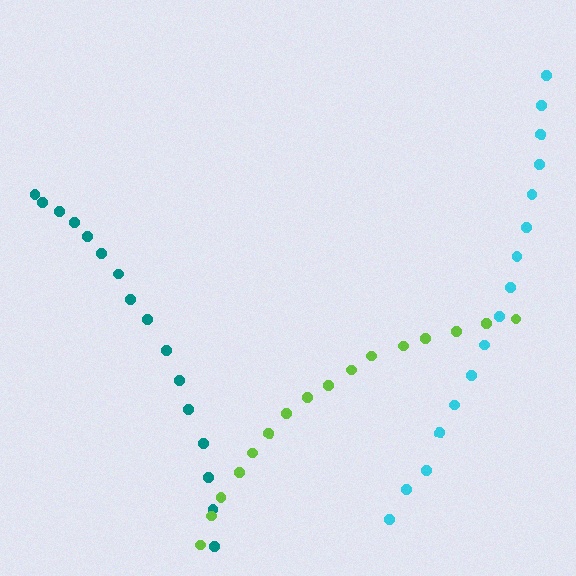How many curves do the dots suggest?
There are 3 distinct paths.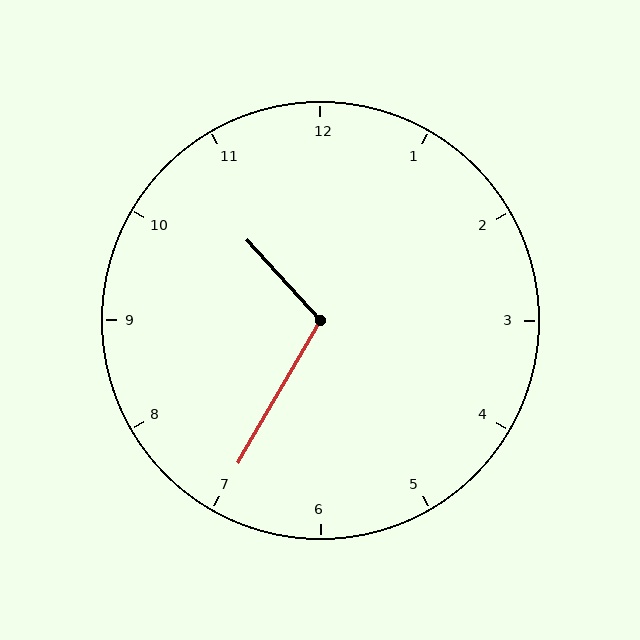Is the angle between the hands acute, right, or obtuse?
It is obtuse.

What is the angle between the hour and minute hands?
Approximately 108 degrees.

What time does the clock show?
10:35.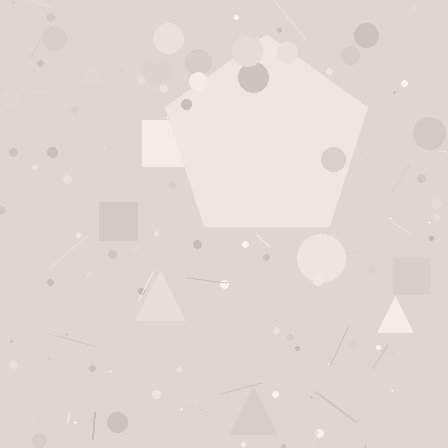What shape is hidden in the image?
A pentagon is hidden in the image.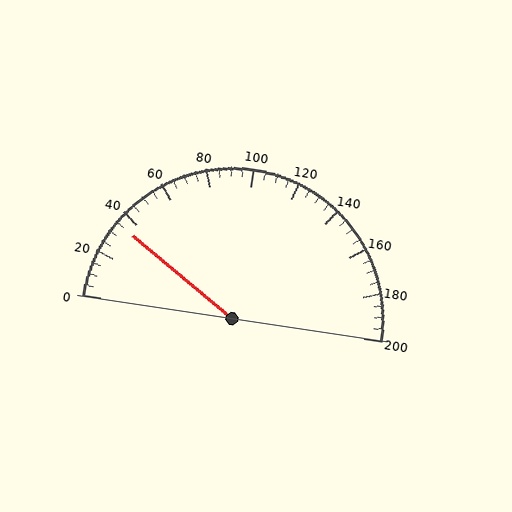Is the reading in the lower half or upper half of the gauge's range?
The reading is in the lower half of the range (0 to 200).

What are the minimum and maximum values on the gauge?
The gauge ranges from 0 to 200.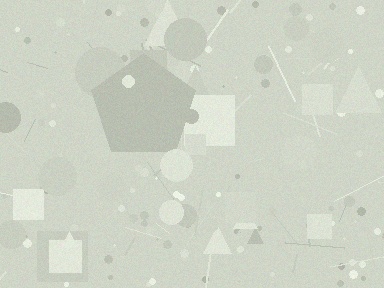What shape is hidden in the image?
A pentagon is hidden in the image.